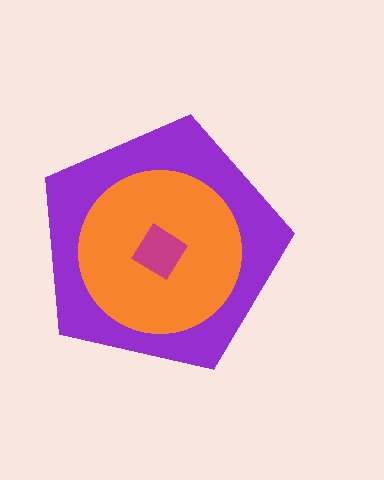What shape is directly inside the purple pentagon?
The orange circle.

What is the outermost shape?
The purple pentagon.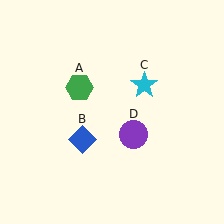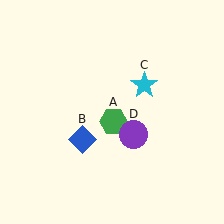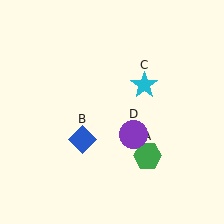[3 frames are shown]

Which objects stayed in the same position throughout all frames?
Blue diamond (object B) and cyan star (object C) and purple circle (object D) remained stationary.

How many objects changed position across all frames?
1 object changed position: green hexagon (object A).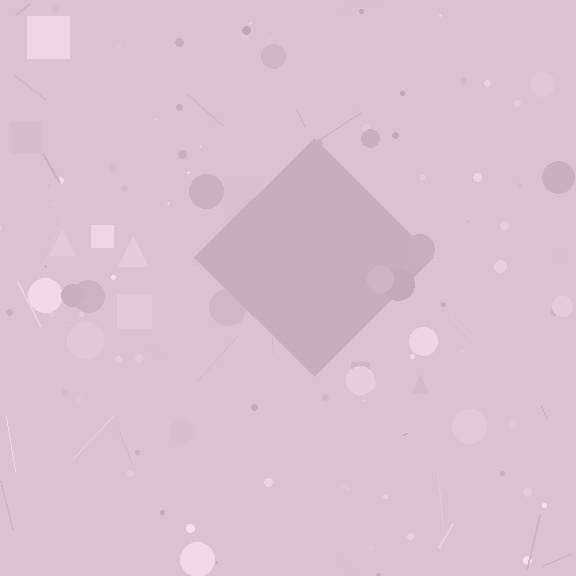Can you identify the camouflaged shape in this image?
The camouflaged shape is a diamond.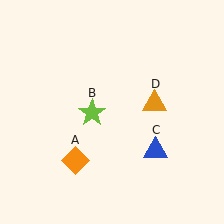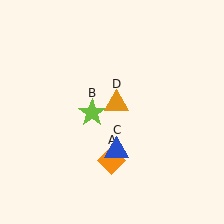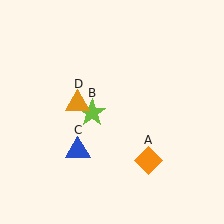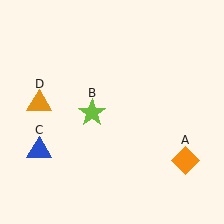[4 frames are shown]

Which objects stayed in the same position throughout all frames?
Lime star (object B) remained stationary.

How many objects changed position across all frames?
3 objects changed position: orange diamond (object A), blue triangle (object C), orange triangle (object D).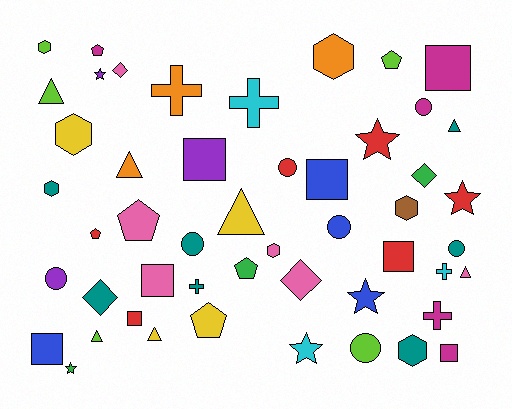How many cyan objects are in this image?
There are 3 cyan objects.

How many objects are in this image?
There are 50 objects.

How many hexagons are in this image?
There are 7 hexagons.